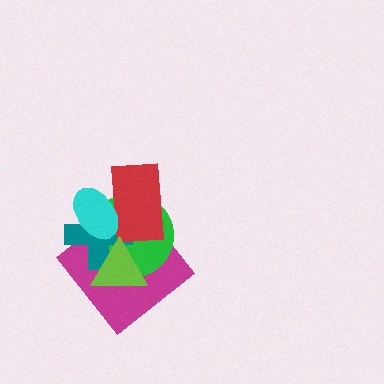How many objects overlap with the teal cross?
5 objects overlap with the teal cross.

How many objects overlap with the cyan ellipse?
4 objects overlap with the cyan ellipse.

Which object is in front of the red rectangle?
The cyan ellipse is in front of the red rectangle.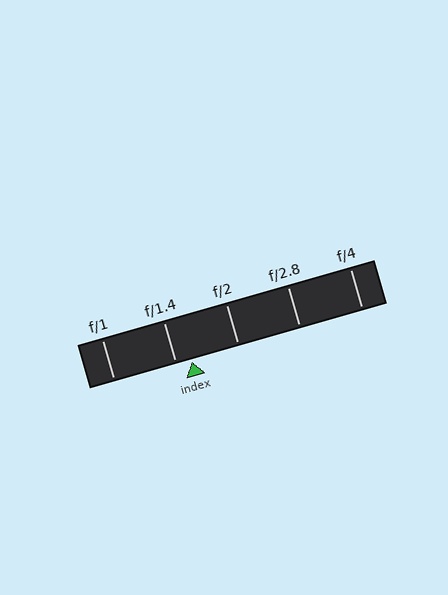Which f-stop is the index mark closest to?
The index mark is closest to f/1.4.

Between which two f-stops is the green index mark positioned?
The index mark is between f/1.4 and f/2.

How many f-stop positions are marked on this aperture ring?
There are 5 f-stop positions marked.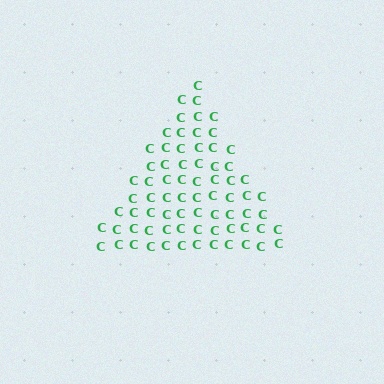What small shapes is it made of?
It is made of small letter C's.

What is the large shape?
The large shape is a triangle.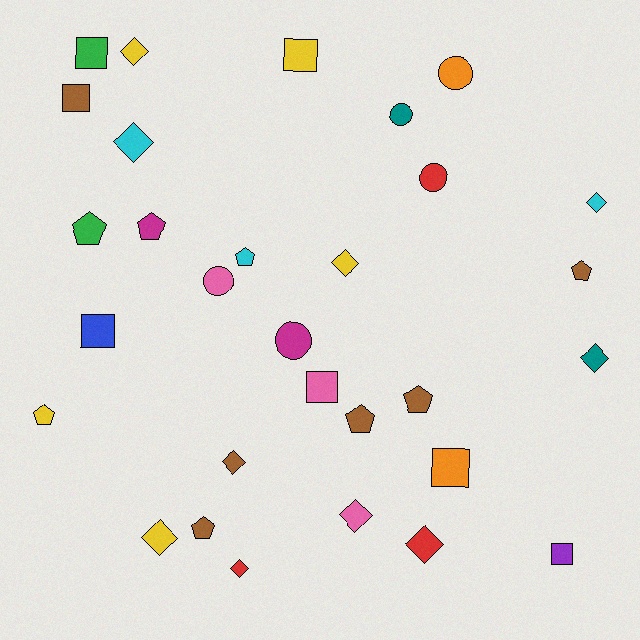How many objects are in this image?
There are 30 objects.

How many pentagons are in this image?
There are 8 pentagons.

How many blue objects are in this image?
There is 1 blue object.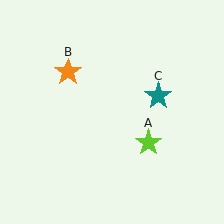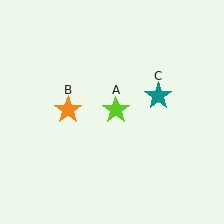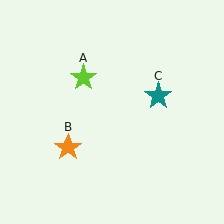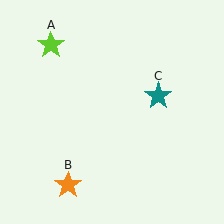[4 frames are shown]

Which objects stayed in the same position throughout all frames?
Teal star (object C) remained stationary.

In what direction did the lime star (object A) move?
The lime star (object A) moved up and to the left.